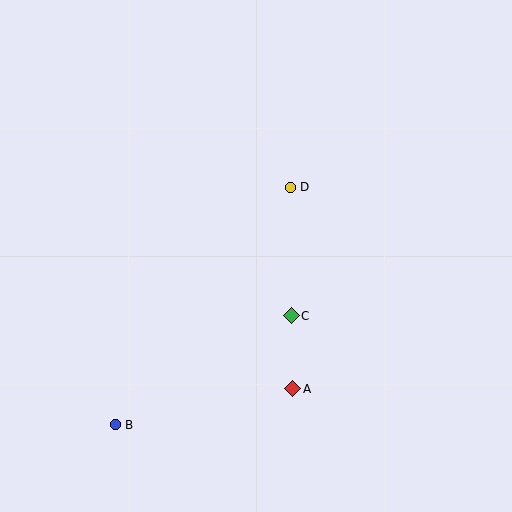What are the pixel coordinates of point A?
Point A is at (293, 389).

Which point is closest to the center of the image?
Point C at (291, 316) is closest to the center.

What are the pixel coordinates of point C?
Point C is at (291, 316).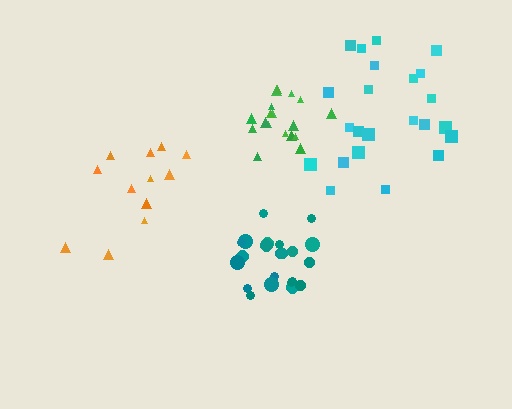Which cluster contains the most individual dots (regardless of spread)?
Cyan (23).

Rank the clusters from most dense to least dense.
green, teal, cyan, orange.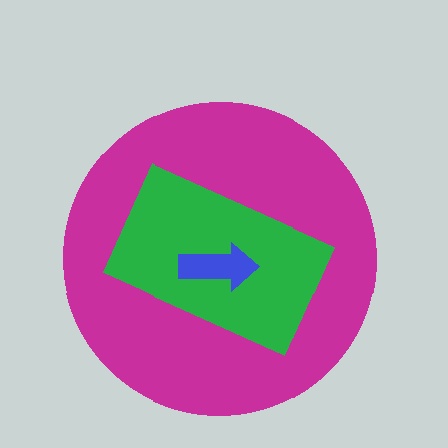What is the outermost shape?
The magenta circle.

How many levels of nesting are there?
3.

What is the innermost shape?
The blue arrow.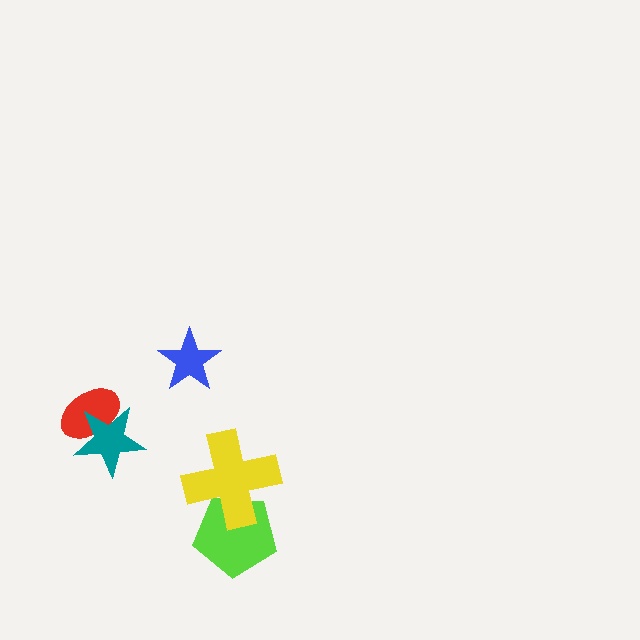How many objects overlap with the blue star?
0 objects overlap with the blue star.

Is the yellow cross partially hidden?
No, no other shape covers it.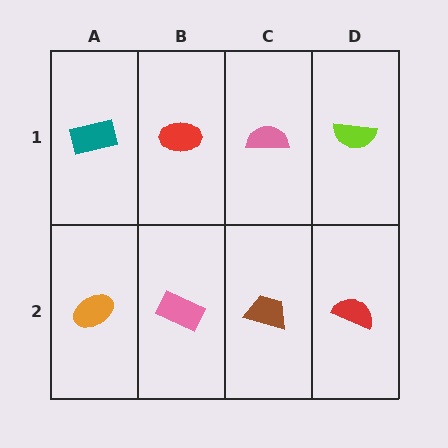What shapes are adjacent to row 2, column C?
A pink semicircle (row 1, column C), a pink rectangle (row 2, column B), a red semicircle (row 2, column D).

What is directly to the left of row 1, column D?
A pink semicircle.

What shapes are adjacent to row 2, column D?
A lime semicircle (row 1, column D), a brown trapezoid (row 2, column C).